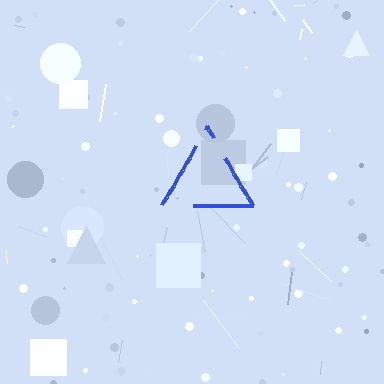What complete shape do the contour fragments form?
The contour fragments form a triangle.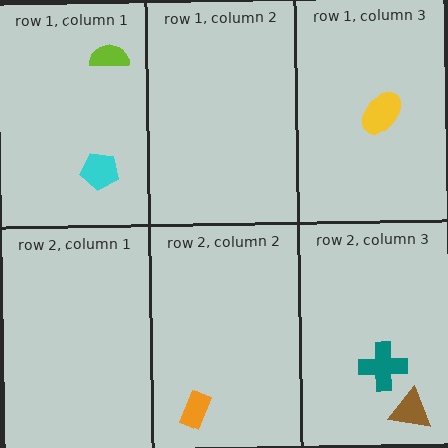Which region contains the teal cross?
The row 2, column 3 region.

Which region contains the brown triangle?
The row 2, column 3 region.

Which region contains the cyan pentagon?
The row 1, column 1 region.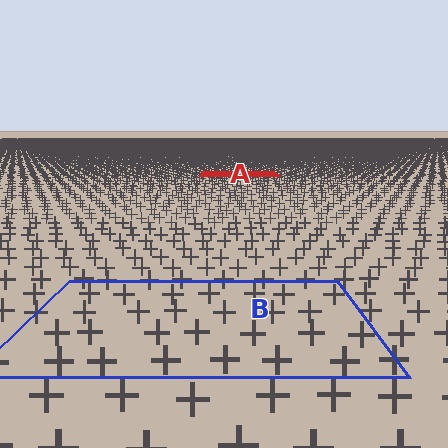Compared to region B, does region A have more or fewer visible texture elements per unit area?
Region A has more texture elements per unit area — they are packed more densely because it is farther away.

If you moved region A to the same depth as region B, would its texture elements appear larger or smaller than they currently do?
They would appear larger. At a closer depth, the same texture elements are projected at a bigger on-screen size.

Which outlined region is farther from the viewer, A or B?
Region A is farther from the viewer — the texture elements inside it appear smaller and more densely packed.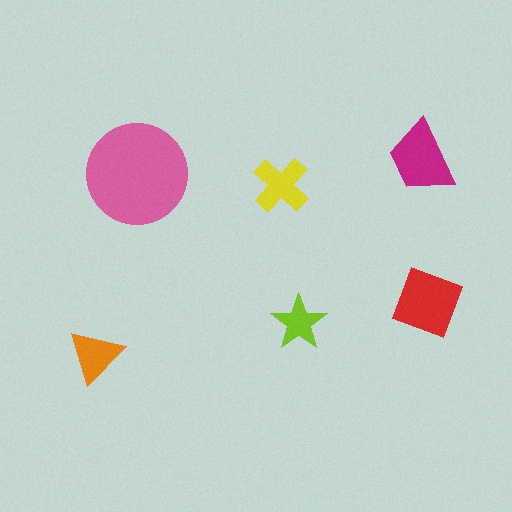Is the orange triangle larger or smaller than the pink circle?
Smaller.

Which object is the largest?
The pink circle.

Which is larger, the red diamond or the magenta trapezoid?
The red diamond.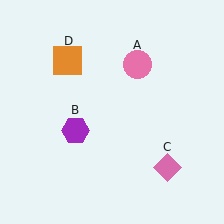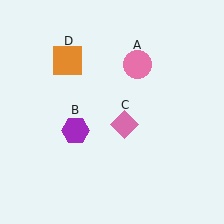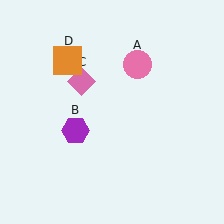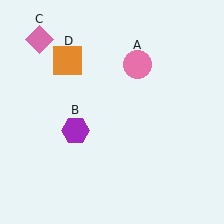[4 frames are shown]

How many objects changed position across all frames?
1 object changed position: pink diamond (object C).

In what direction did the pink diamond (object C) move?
The pink diamond (object C) moved up and to the left.